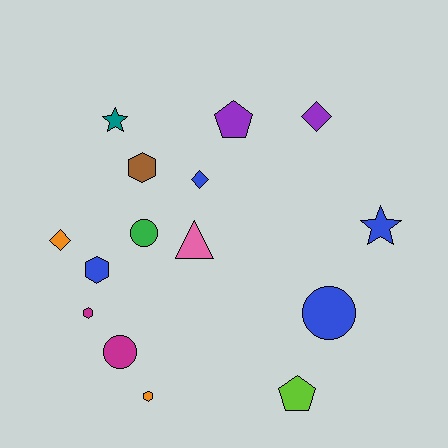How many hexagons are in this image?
There are 4 hexagons.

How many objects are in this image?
There are 15 objects.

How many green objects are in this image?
There is 1 green object.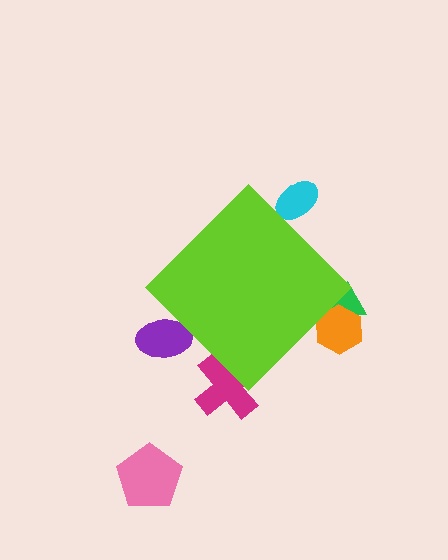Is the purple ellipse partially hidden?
Yes, the purple ellipse is partially hidden behind the lime diamond.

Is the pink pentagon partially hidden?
No, the pink pentagon is fully visible.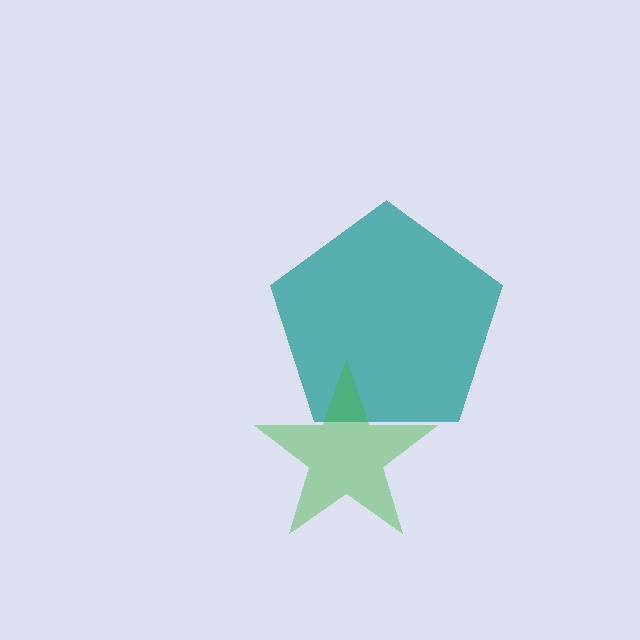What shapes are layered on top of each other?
The layered shapes are: a teal pentagon, a green star.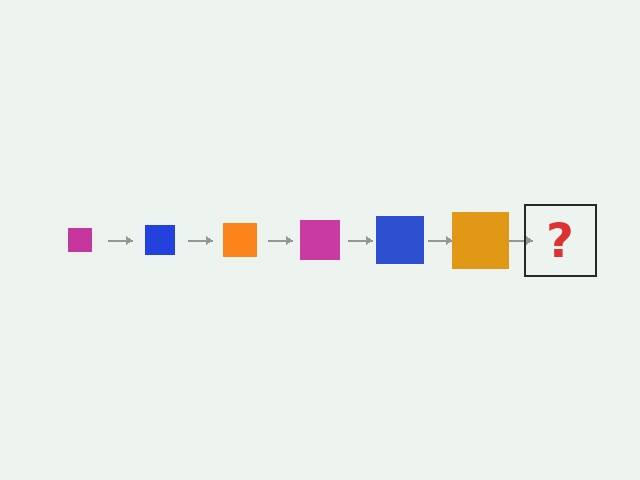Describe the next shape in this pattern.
It should be a magenta square, larger than the previous one.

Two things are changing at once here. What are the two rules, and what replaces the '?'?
The two rules are that the square grows larger each step and the color cycles through magenta, blue, and orange. The '?' should be a magenta square, larger than the previous one.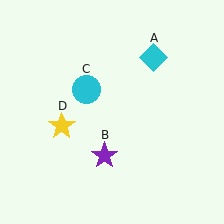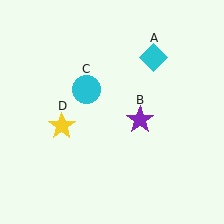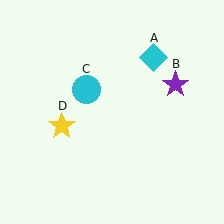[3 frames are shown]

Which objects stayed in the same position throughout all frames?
Cyan diamond (object A) and cyan circle (object C) and yellow star (object D) remained stationary.